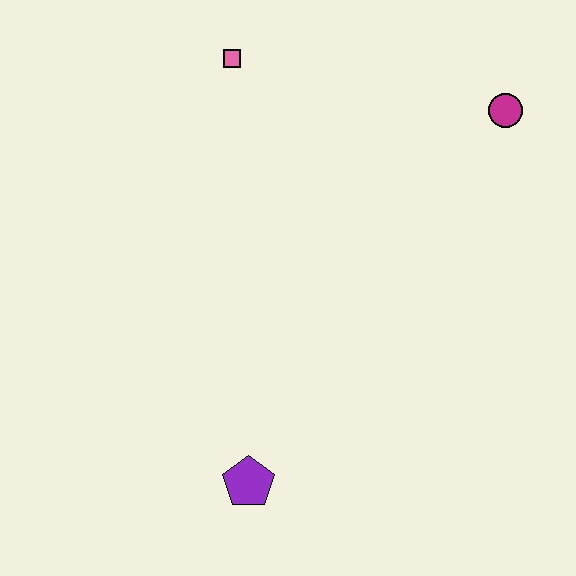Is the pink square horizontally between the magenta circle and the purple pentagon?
No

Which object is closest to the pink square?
The magenta circle is closest to the pink square.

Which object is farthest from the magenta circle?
The purple pentagon is farthest from the magenta circle.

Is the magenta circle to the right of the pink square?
Yes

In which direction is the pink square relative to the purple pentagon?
The pink square is above the purple pentagon.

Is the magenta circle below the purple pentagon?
No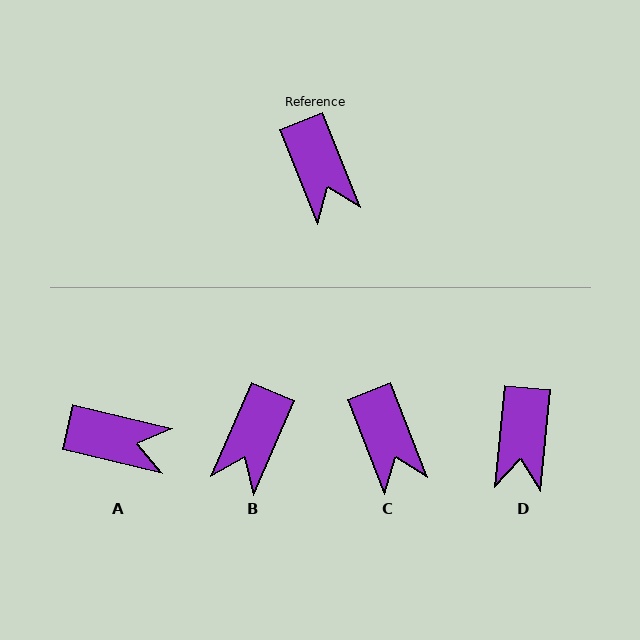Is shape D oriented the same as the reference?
No, it is off by about 27 degrees.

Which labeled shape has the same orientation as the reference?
C.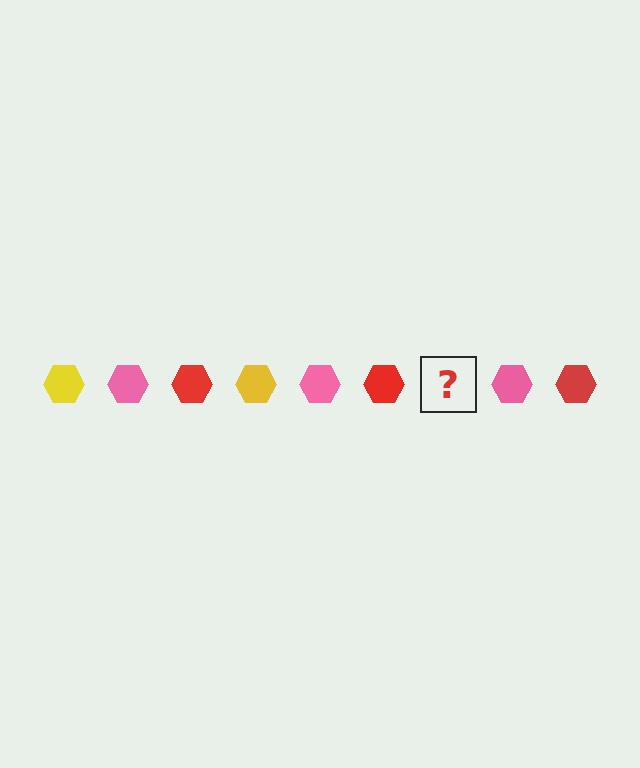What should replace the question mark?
The question mark should be replaced with a yellow hexagon.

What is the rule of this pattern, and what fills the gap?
The rule is that the pattern cycles through yellow, pink, red hexagons. The gap should be filled with a yellow hexagon.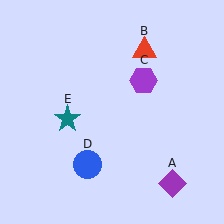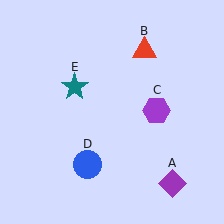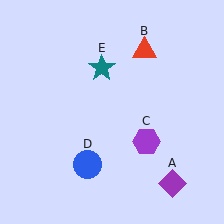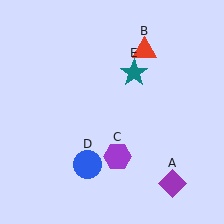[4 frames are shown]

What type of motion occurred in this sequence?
The purple hexagon (object C), teal star (object E) rotated clockwise around the center of the scene.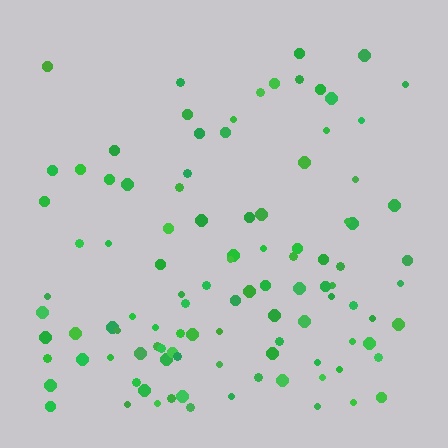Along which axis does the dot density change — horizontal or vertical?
Vertical.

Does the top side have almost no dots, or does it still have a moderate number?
Still a moderate number, just noticeably fewer than the bottom.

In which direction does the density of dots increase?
From top to bottom, with the bottom side densest.